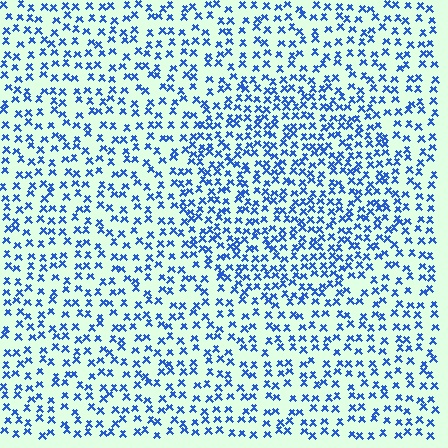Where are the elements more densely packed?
The elements are more densely packed inside the circle boundary.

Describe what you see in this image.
The image contains small blue elements arranged at two different densities. A circle-shaped region is visible where the elements are more densely packed than the surrounding area.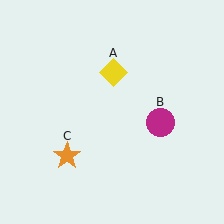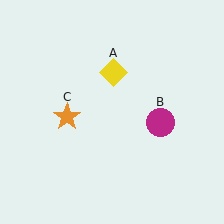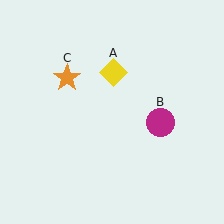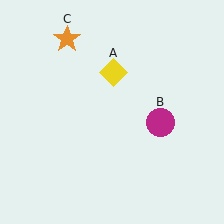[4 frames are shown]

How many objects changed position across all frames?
1 object changed position: orange star (object C).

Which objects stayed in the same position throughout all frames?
Yellow diamond (object A) and magenta circle (object B) remained stationary.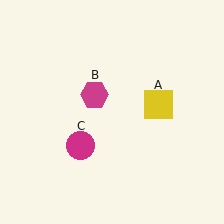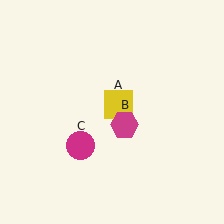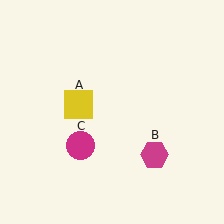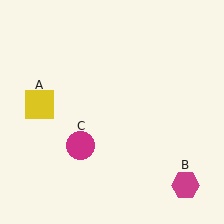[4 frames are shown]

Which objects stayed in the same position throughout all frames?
Magenta circle (object C) remained stationary.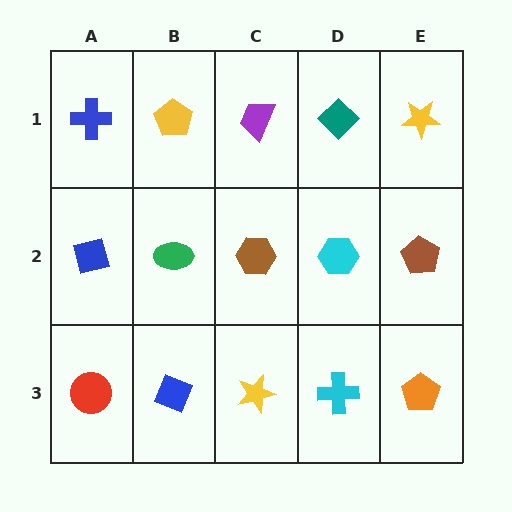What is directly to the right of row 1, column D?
A yellow star.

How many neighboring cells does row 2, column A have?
3.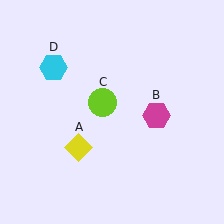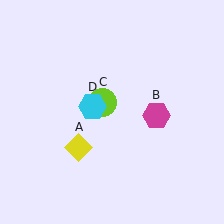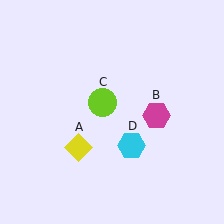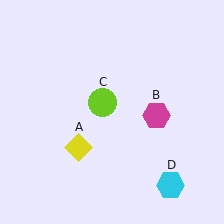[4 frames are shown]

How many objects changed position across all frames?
1 object changed position: cyan hexagon (object D).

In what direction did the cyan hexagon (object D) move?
The cyan hexagon (object D) moved down and to the right.